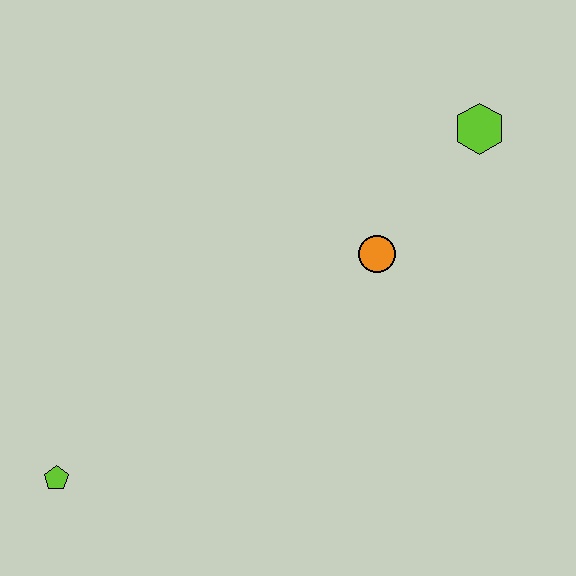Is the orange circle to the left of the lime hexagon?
Yes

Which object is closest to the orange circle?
The lime hexagon is closest to the orange circle.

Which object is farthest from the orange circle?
The lime pentagon is farthest from the orange circle.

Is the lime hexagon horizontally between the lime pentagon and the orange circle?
No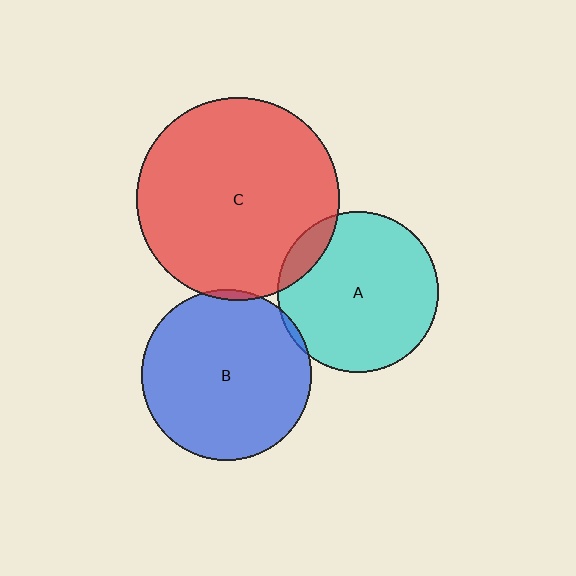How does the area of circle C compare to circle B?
Approximately 1.4 times.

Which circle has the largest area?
Circle C (red).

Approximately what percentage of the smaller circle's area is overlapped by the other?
Approximately 5%.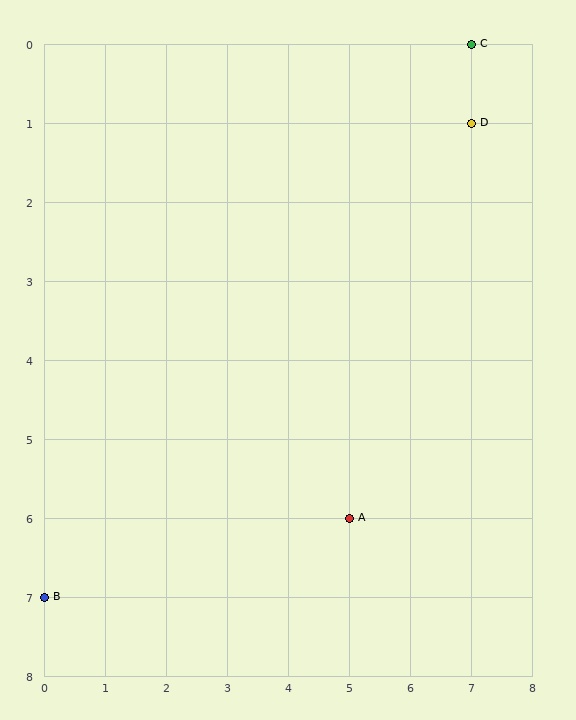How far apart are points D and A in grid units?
Points D and A are 2 columns and 5 rows apart (about 5.4 grid units diagonally).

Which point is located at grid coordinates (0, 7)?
Point B is at (0, 7).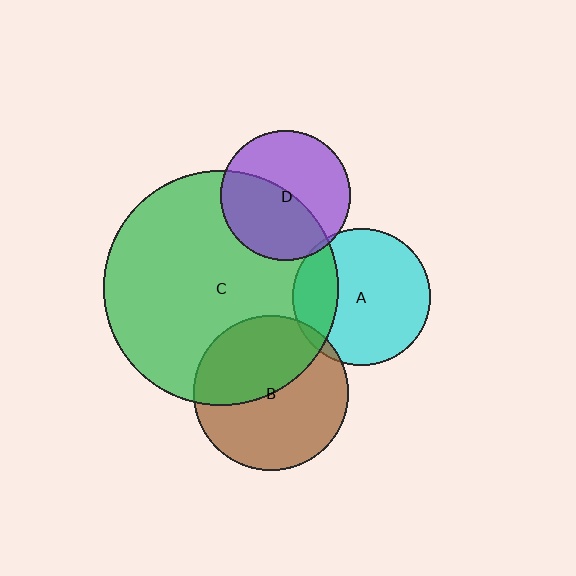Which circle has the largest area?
Circle C (green).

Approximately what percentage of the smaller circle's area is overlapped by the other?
Approximately 25%.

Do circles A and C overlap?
Yes.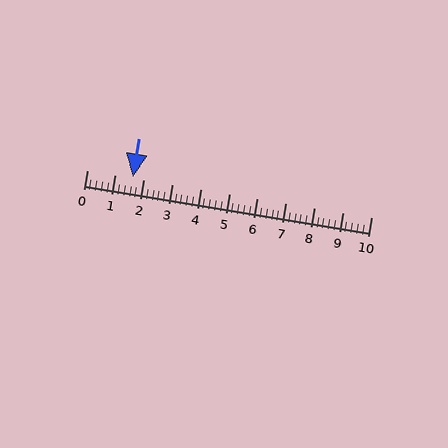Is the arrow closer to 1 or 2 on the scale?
The arrow is closer to 2.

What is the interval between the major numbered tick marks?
The major tick marks are spaced 1 units apart.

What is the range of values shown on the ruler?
The ruler shows values from 0 to 10.